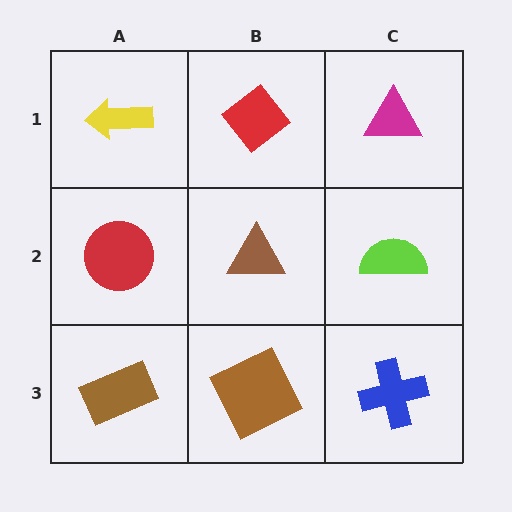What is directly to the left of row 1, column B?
A yellow arrow.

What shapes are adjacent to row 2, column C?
A magenta triangle (row 1, column C), a blue cross (row 3, column C), a brown triangle (row 2, column B).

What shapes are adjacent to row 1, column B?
A brown triangle (row 2, column B), a yellow arrow (row 1, column A), a magenta triangle (row 1, column C).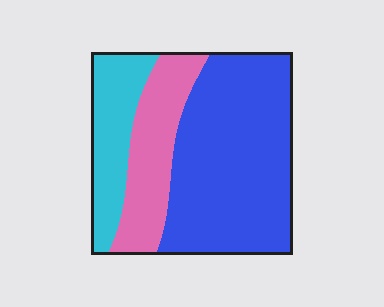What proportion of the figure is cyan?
Cyan covers 20% of the figure.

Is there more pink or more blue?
Blue.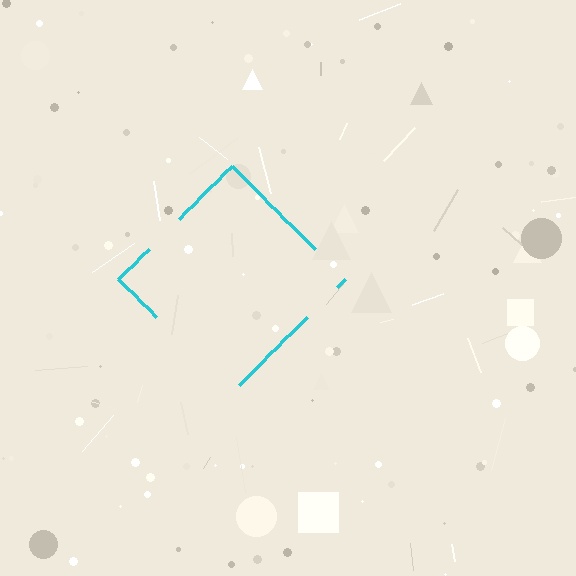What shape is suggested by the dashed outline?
The dashed outline suggests a diamond.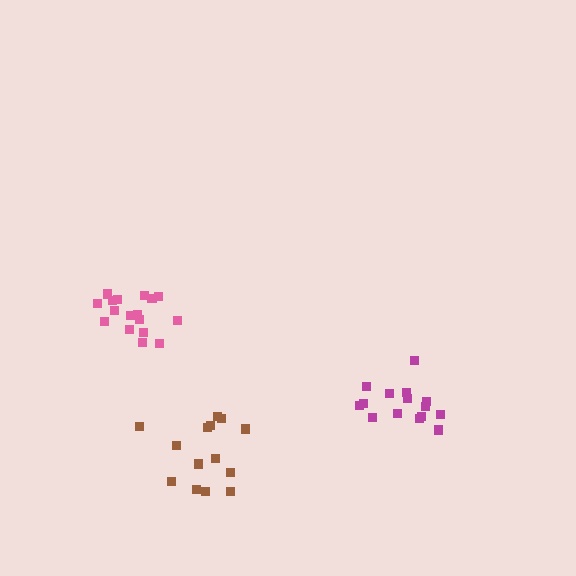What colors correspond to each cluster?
The clusters are colored: pink, brown, magenta.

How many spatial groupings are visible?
There are 3 spatial groupings.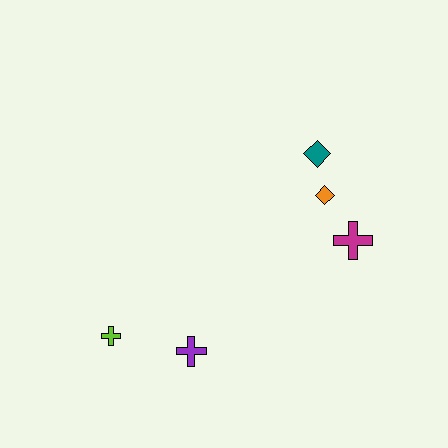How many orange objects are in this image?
There is 1 orange object.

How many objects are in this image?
There are 5 objects.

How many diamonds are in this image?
There are 2 diamonds.